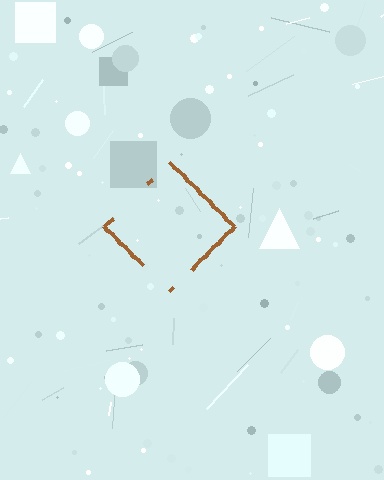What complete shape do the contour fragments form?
The contour fragments form a diamond.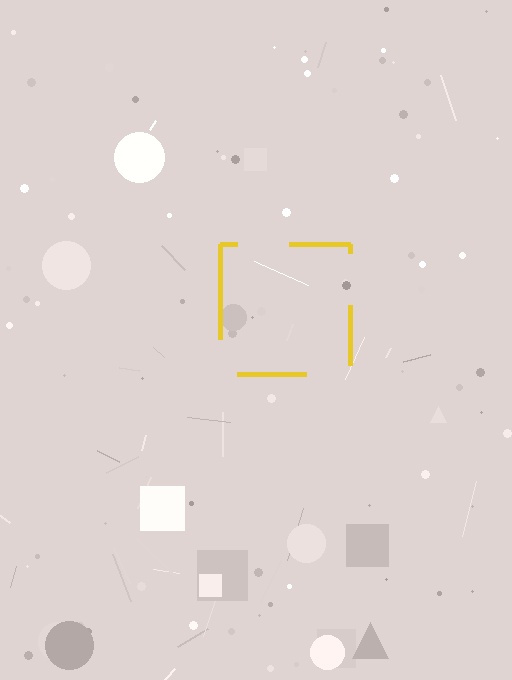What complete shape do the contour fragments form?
The contour fragments form a square.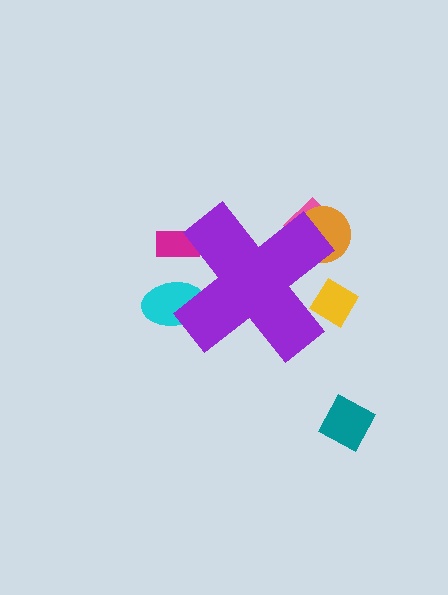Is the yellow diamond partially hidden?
Yes, the yellow diamond is partially hidden behind the purple cross.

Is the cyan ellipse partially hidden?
Yes, the cyan ellipse is partially hidden behind the purple cross.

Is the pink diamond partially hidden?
Yes, the pink diamond is partially hidden behind the purple cross.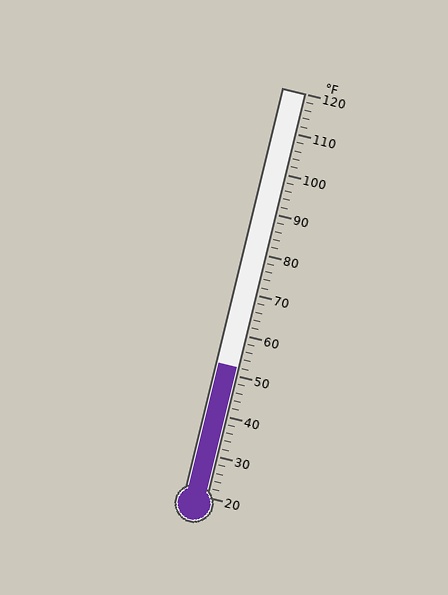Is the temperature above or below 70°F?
The temperature is below 70°F.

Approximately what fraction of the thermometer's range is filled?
The thermometer is filled to approximately 30% of its range.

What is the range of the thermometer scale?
The thermometer scale ranges from 20°F to 120°F.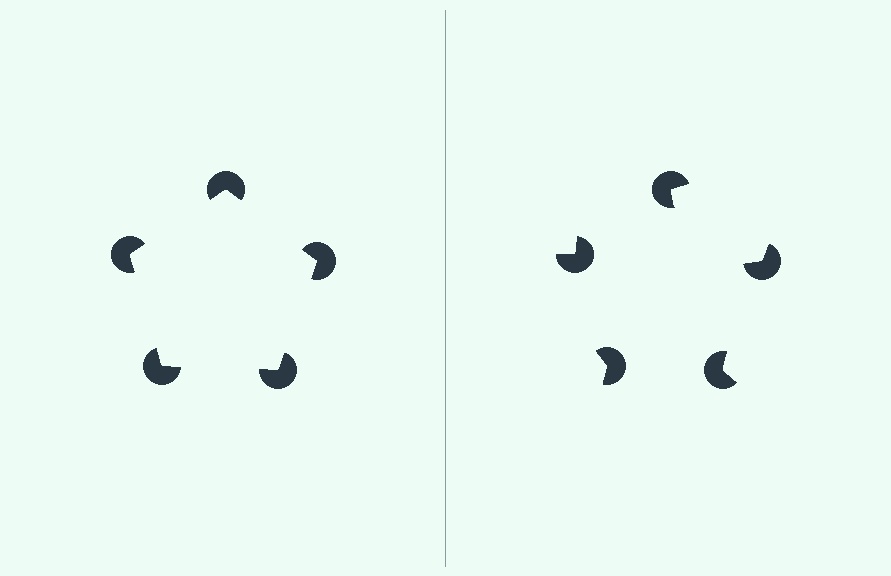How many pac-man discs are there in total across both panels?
10 — 5 on each side.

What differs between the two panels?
The pac-man discs are positioned identically on both sides; only the wedge orientations differ. On the left they align to a pentagon; on the right they are misaligned.